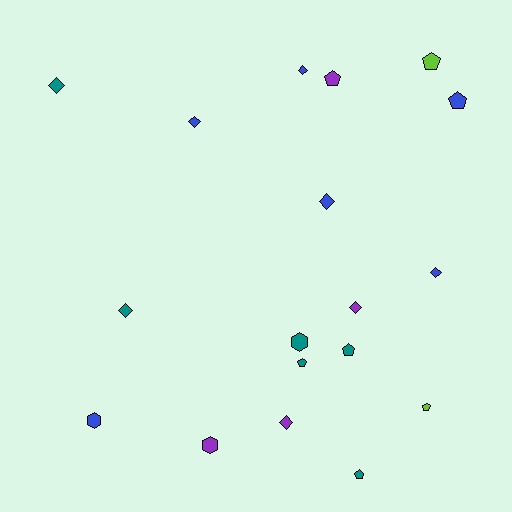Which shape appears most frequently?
Diamond, with 8 objects.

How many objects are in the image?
There are 18 objects.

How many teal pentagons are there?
There are 3 teal pentagons.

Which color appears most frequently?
Teal, with 6 objects.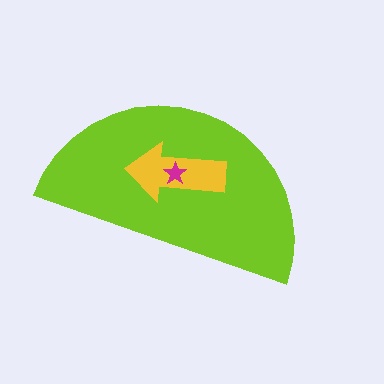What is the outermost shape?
The lime semicircle.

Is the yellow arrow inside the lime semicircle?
Yes.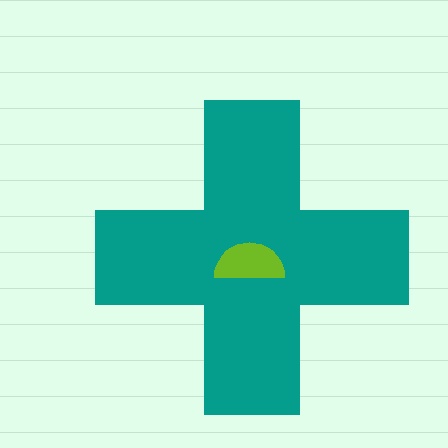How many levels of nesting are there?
2.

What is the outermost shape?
The teal cross.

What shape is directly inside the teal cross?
The lime semicircle.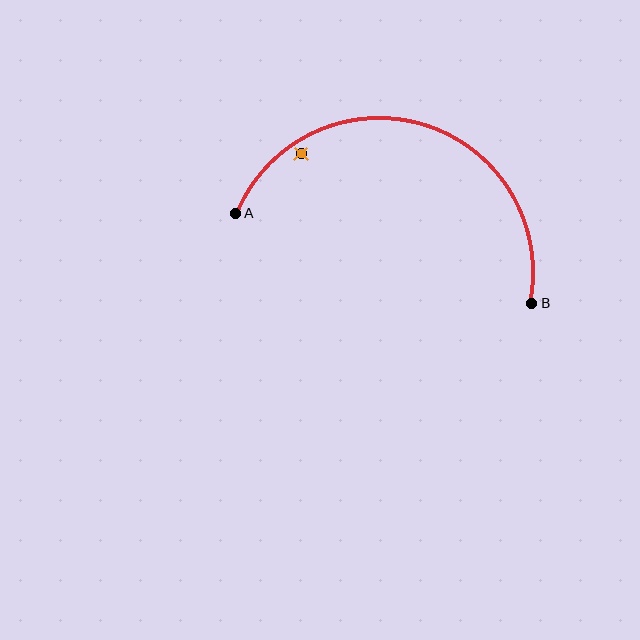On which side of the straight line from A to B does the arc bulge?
The arc bulges above the straight line connecting A and B.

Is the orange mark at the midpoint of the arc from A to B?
No — the orange mark does not lie on the arc at all. It sits slightly inside the curve.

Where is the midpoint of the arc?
The arc midpoint is the point on the curve farthest from the straight line joining A and B. It sits above that line.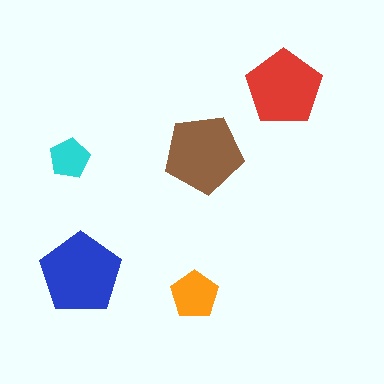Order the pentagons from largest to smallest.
the blue one, the brown one, the red one, the orange one, the cyan one.